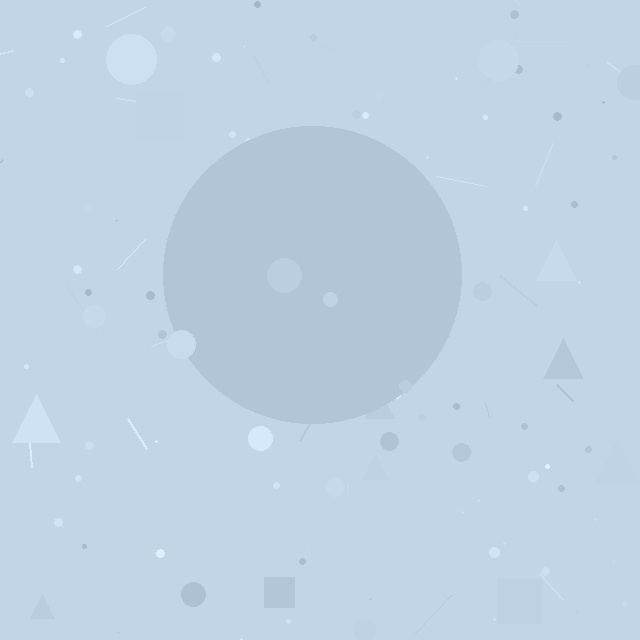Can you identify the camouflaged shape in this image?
The camouflaged shape is a circle.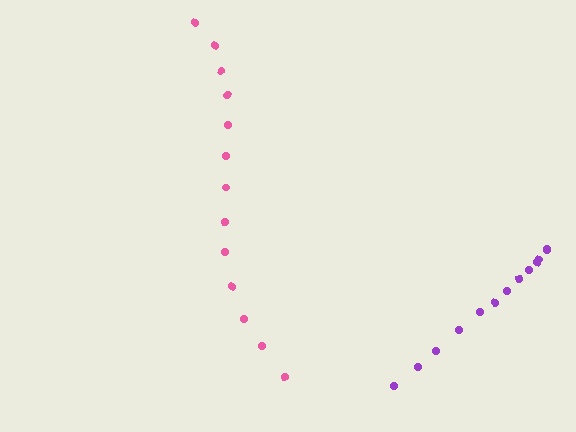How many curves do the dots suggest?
There are 2 distinct paths.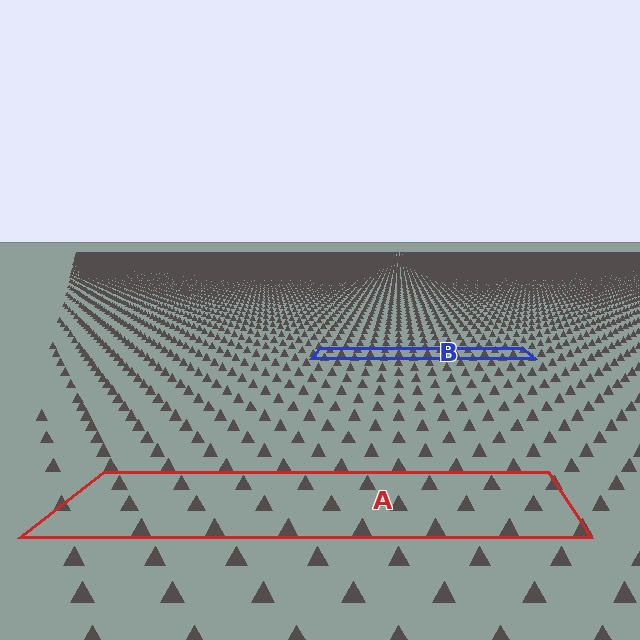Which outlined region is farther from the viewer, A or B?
Region B is farther from the viewer — the texture elements inside it appear smaller and more densely packed.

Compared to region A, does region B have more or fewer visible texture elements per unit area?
Region B has more texture elements per unit area — they are packed more densely because it is farther away.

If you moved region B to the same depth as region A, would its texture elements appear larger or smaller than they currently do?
They would appear larger. At a closer depth, the same texture elements are projected at a bigger on-screen size.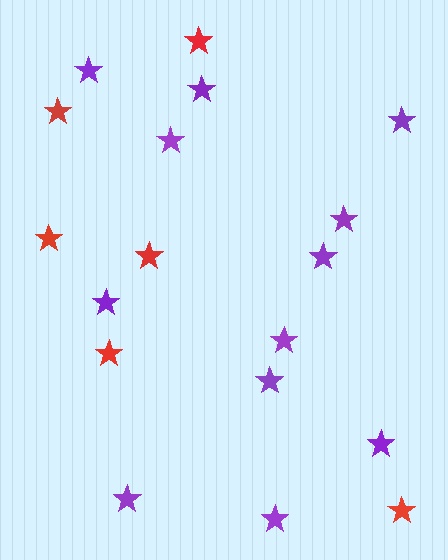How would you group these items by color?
There are 2 groups: one group of purple stars (12) and one group of red stars (6).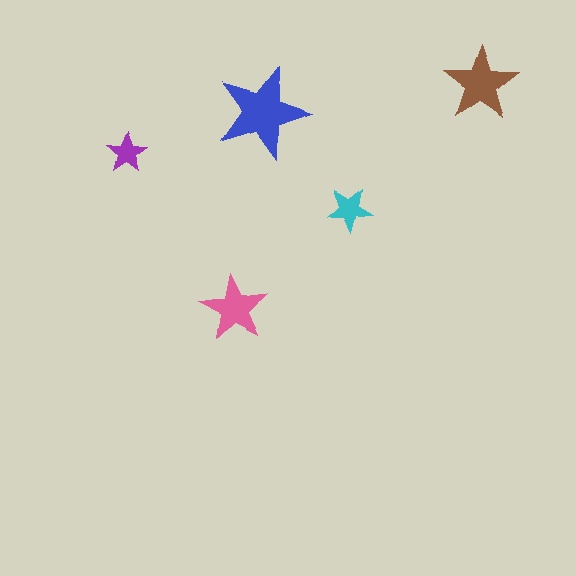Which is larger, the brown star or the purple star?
The brown one.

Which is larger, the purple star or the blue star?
The blue one.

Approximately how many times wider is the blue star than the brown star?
About 1.5 times wider.